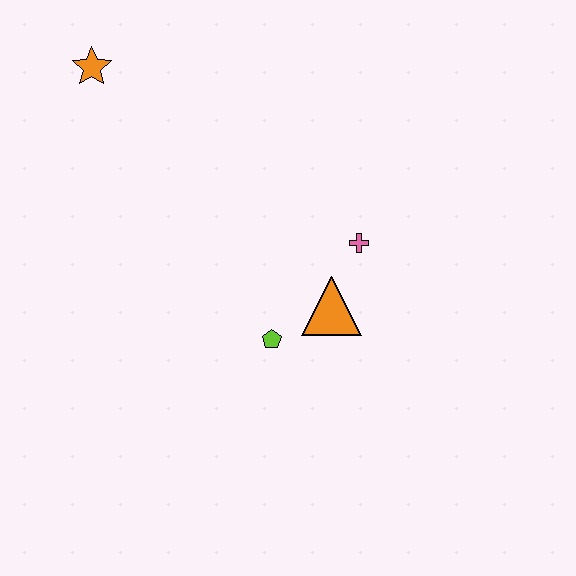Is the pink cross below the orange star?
Yes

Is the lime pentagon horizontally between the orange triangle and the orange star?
Yes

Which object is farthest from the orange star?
The orange triangle is farthest from the orange star.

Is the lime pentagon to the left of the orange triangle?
Yes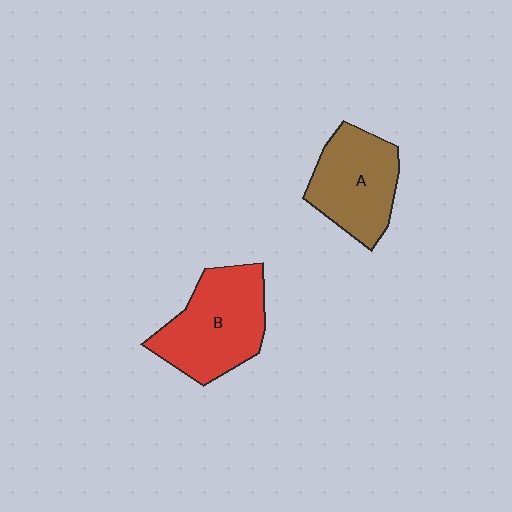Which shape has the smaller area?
Shape A (brown).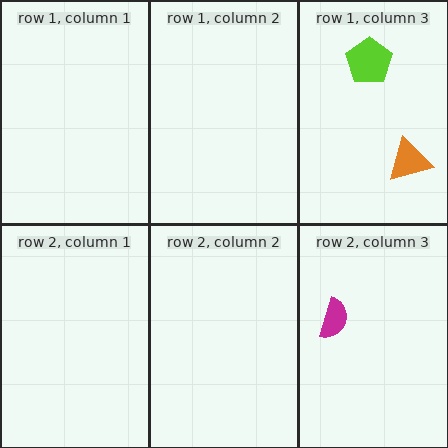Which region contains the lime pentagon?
The row 1, column 3 region.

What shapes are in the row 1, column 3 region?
The orange triangle, the lime pentagon.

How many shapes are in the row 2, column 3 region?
1.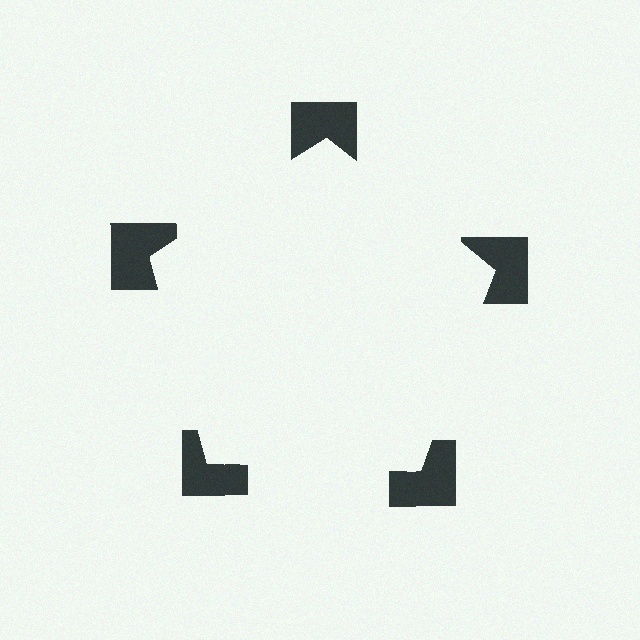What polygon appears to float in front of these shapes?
An illusory pentagon — its edges are inferred from the aligned wedge cuts in the notched squares, not physically drawn.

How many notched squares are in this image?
There are 5 — one at each vertex of the illusory pentagon.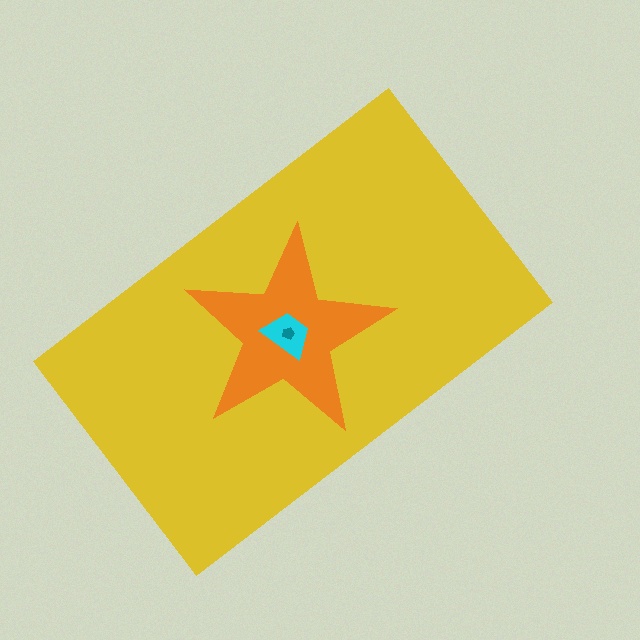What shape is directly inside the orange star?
The cyan trapezoid.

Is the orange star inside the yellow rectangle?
Yes.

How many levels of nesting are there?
4.